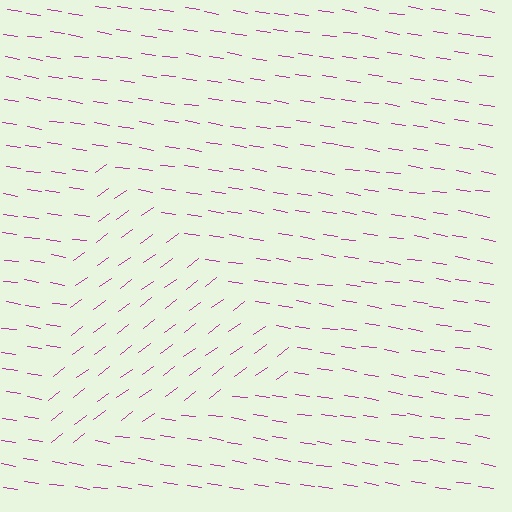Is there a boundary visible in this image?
Yes, there is a texture boundary formed by a change in line orientation.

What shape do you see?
I see a triangle.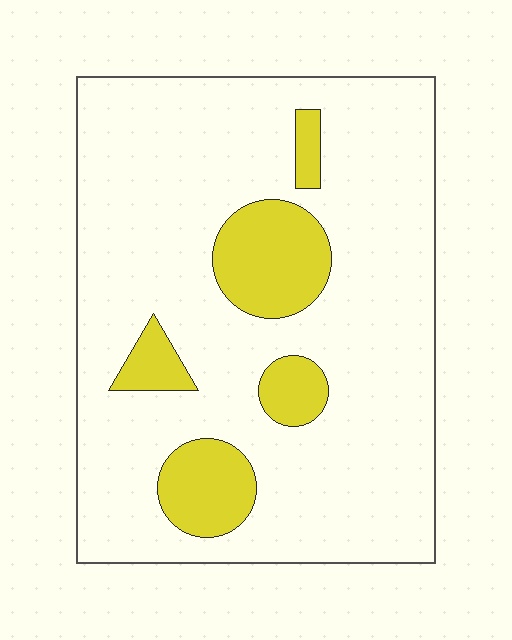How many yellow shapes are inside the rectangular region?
5.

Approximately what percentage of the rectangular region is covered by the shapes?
Approximately 15%.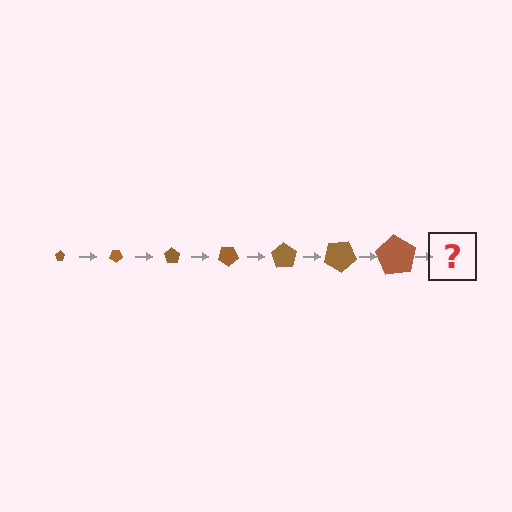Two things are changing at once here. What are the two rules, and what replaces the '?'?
The two rules are that the pentagon grows larger each step and it rotates 35 degrees each step. The '?' should be a pentagon, larger than the previous one and rotated 245 degrees from the start.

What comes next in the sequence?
The next element should be a pentagon, larger than the previous one and rotated 245 degrees from the start.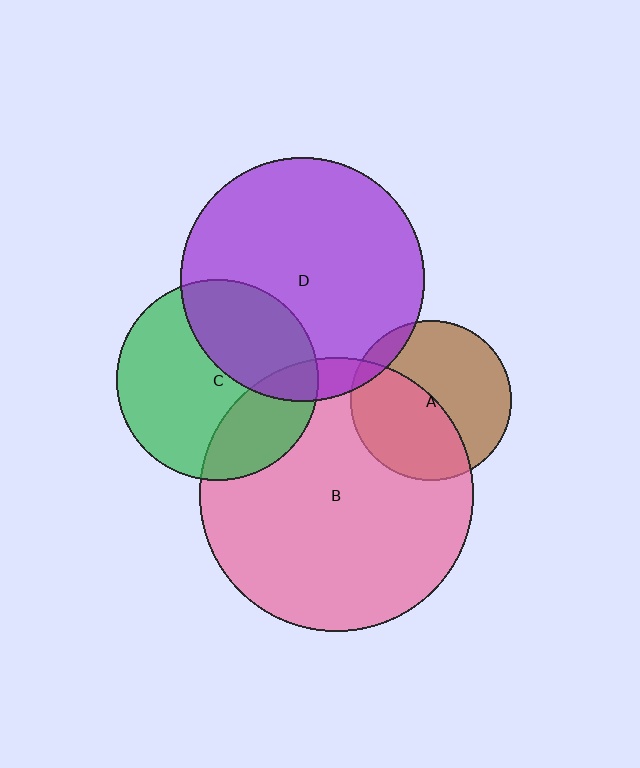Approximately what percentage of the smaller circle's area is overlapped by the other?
Approximately 45%.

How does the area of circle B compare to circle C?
Approximately 1.8 times.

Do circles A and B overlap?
Yes.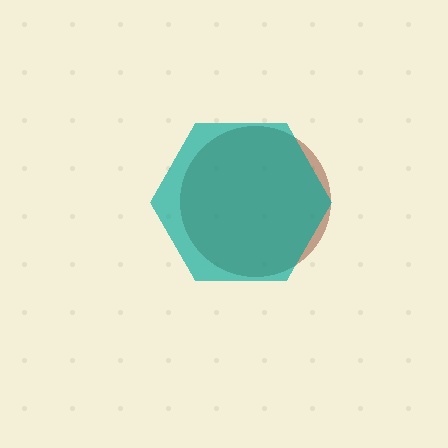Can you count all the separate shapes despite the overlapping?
Yes, there are 2 separate shapes.